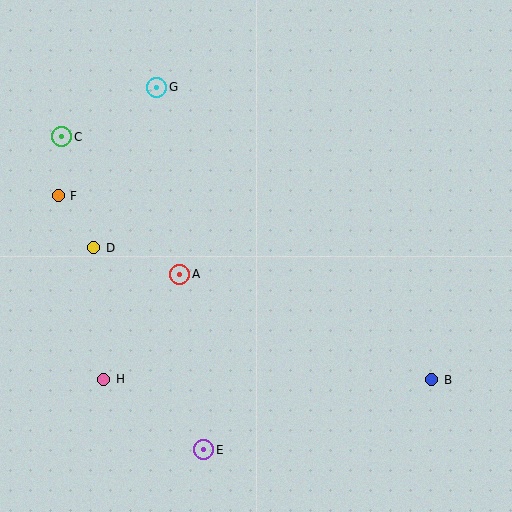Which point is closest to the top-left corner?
Point C is closest to the top-left corner.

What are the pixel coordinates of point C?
Point C is at (62, 137).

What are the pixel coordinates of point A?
Point A is at (180, 274).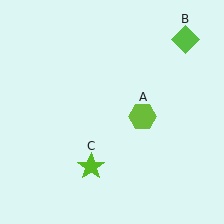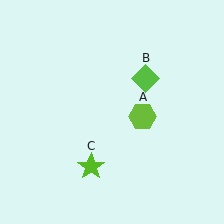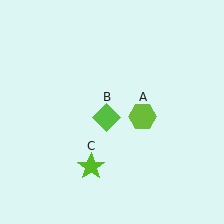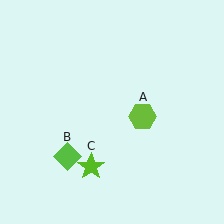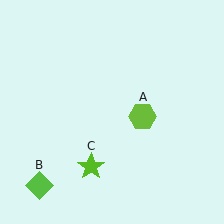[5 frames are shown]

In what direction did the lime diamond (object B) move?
The lime diamond (object B) moved down and to the left.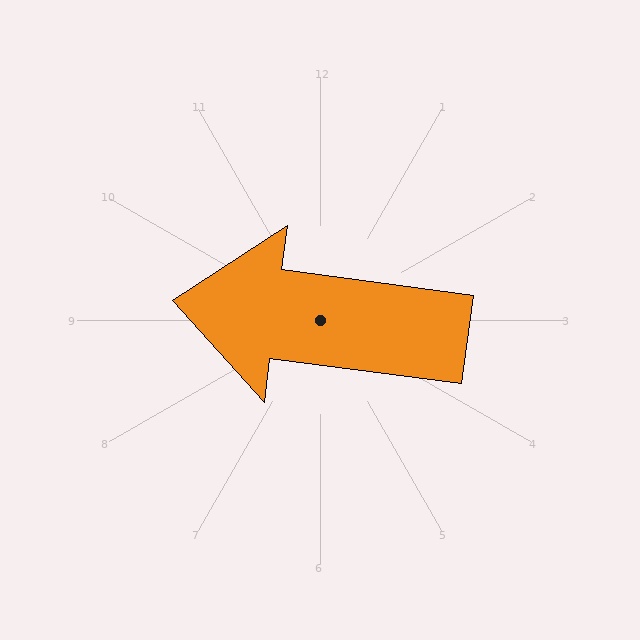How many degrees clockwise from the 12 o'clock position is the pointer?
Approximately 277 degrees.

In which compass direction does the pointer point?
West.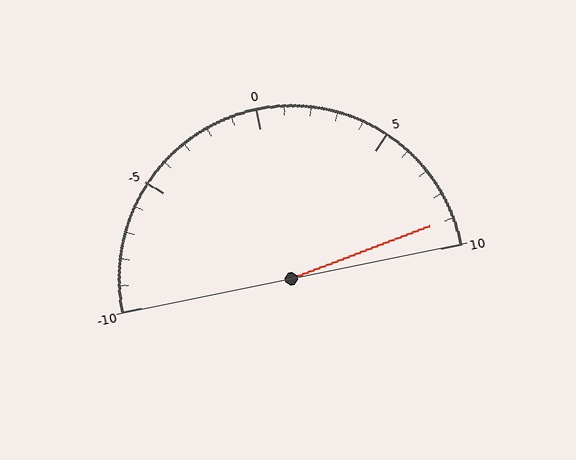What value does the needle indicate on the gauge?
The needle indicates approximately 9.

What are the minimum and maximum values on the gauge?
The gauge ranges from -10 to 10.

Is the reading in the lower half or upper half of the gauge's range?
The reading is in the upper half of the range (-10 to 10).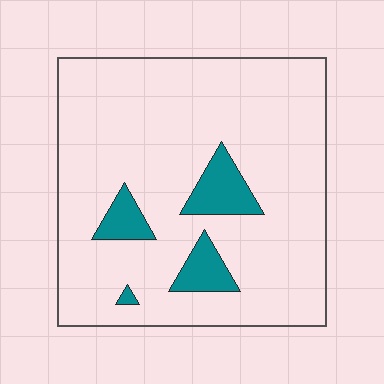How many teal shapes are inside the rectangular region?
4.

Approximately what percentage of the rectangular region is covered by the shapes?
Approximately 10%.